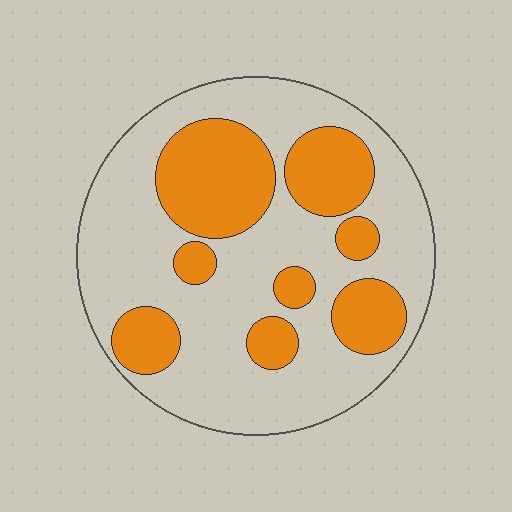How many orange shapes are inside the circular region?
8.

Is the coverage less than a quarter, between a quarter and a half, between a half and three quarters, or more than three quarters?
Between a quarter and a half.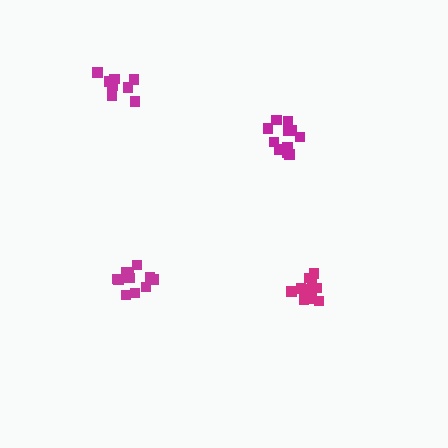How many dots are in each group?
Group 1: 12 dots, Group 2: 11 dots, Group 3: 8 dots, Group 4: 11 dots (42 total).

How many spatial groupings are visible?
There are 4 spatial groupings.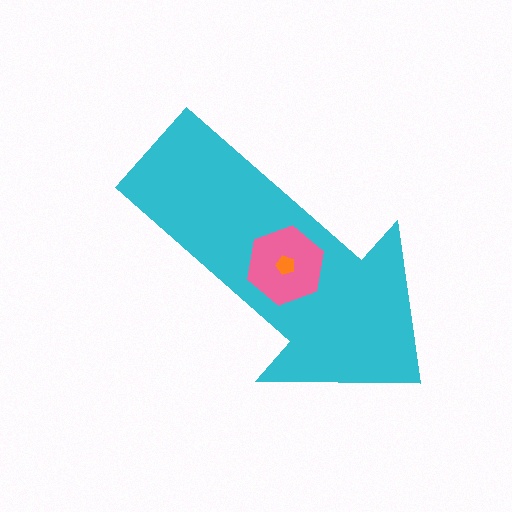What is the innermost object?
The orange pentagon.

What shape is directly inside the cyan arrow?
The pink hexagon.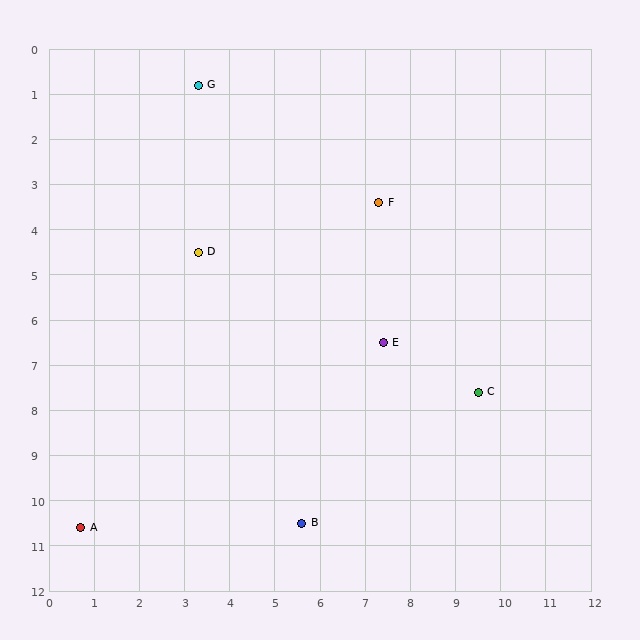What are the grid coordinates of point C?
Point C is at approximately (9.5, 7.6).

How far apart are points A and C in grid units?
Points A and C are about 9.3 grid units apart.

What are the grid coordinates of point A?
Point A is at approximately (0.7, 10.6).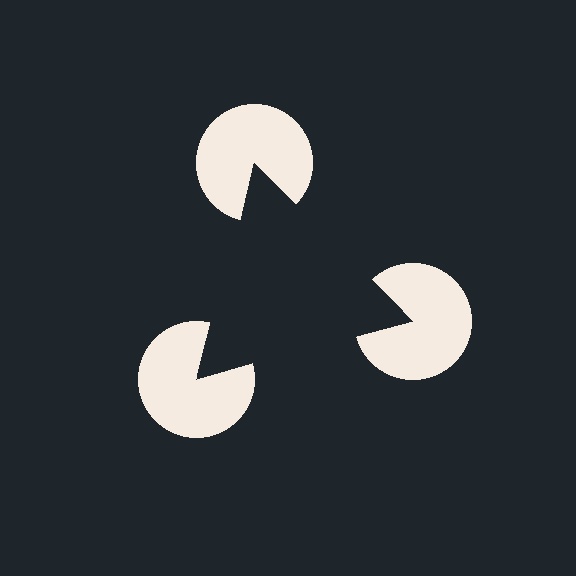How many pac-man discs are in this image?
There are 3 — one at each vertex of the illusory triangle.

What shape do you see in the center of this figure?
An illusory triangle — its edges are inferred from the aligned wedge cuts in the pac-man discs, not physically drawn.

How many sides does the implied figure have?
3 sides.